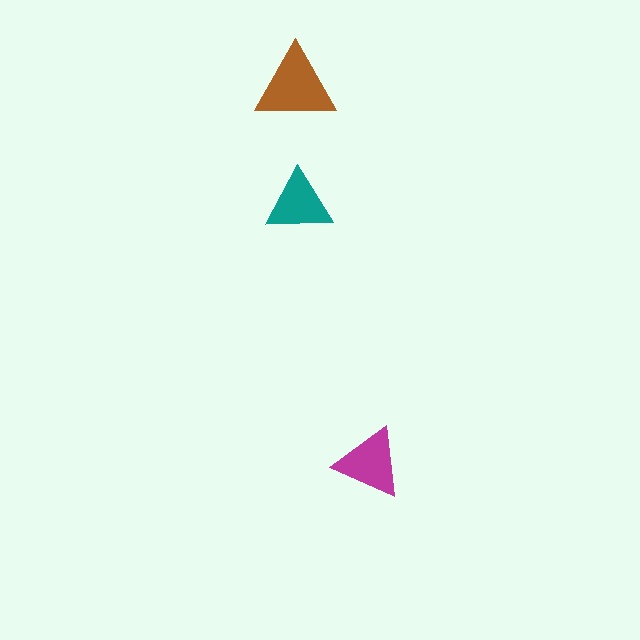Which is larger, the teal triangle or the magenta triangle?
The magenta one.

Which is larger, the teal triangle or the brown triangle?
The brown one.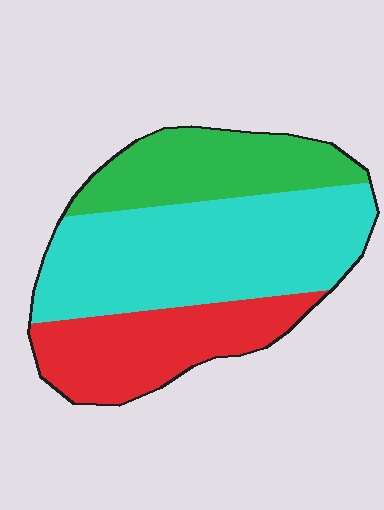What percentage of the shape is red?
Red covers around 25% of the shape.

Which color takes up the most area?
Cyan, at roughly 50%.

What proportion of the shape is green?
Green covers 24% of the shape.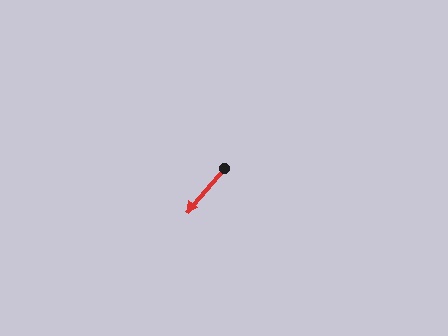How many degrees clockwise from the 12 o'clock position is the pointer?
Approximately 220 degrees.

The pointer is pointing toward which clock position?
Roughly 7 o'clock.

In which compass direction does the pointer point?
Southwest.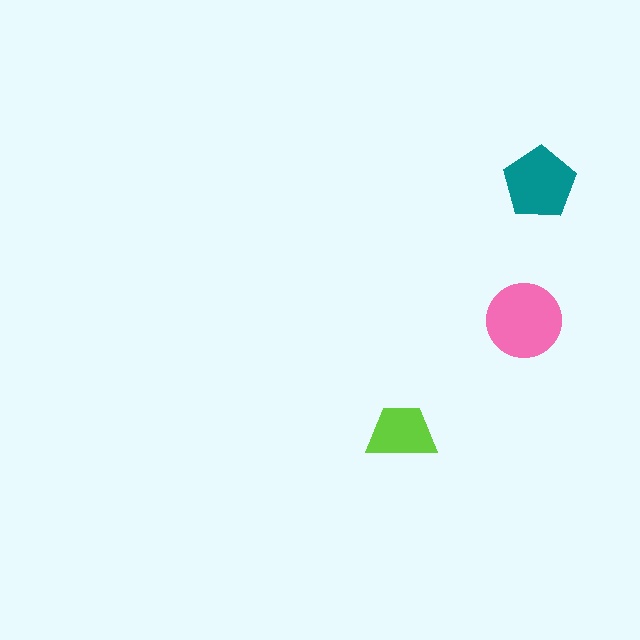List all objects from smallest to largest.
The lime trapezoid, the teal pentagon, the pink circle.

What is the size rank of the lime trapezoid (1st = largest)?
3rd.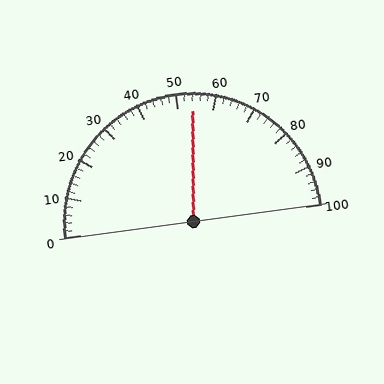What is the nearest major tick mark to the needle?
The nearest major tick mark is 50.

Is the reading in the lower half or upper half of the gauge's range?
The reading is in the upper half of the range (0 to 100).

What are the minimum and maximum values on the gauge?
The gauge ranges from 0 to 100.